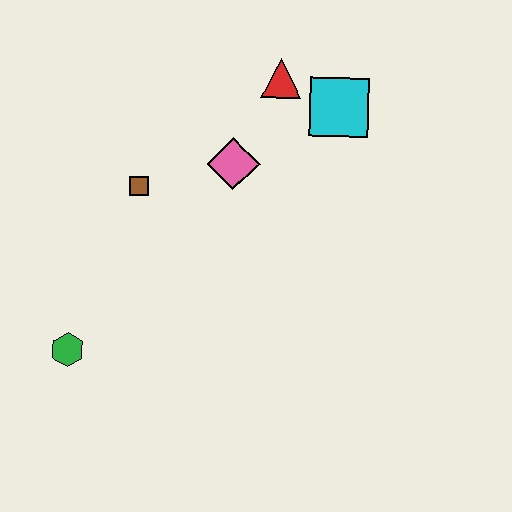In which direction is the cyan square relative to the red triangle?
The cyan square is to the right of the red triangle.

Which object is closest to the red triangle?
The cyan square is closest to the red triangle.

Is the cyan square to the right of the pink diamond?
Yes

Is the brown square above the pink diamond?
No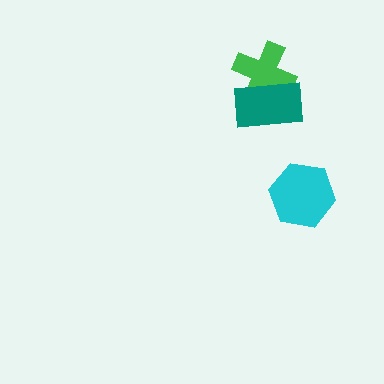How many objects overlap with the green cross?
1 object overlaps with the green cross.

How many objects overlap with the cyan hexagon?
0 objects overlap with the cyan hexagon.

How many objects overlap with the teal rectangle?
1 object overlaps with the teal rectangle.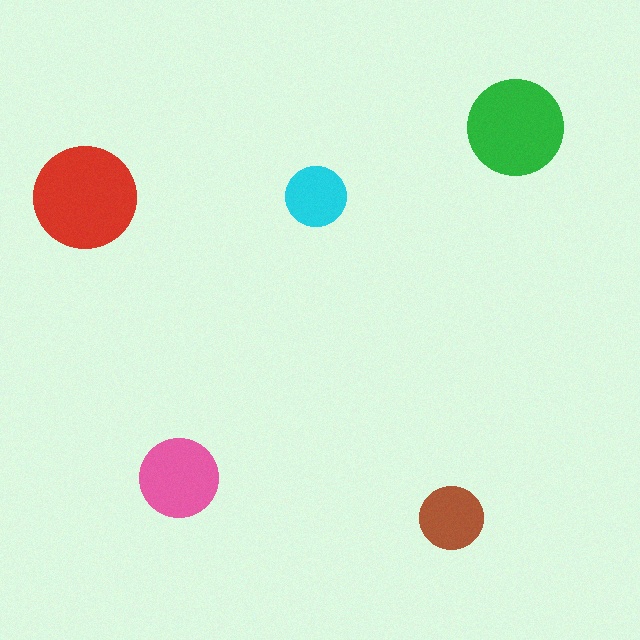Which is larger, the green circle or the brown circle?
The green one.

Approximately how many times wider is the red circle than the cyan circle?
About 1.5 times wider.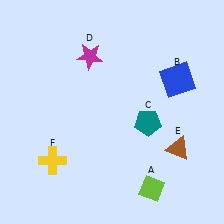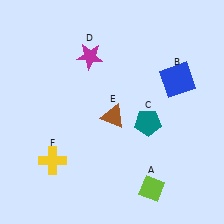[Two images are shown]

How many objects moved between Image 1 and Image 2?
1 object moved between the two images.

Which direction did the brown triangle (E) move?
The brown triangle (E) moved left.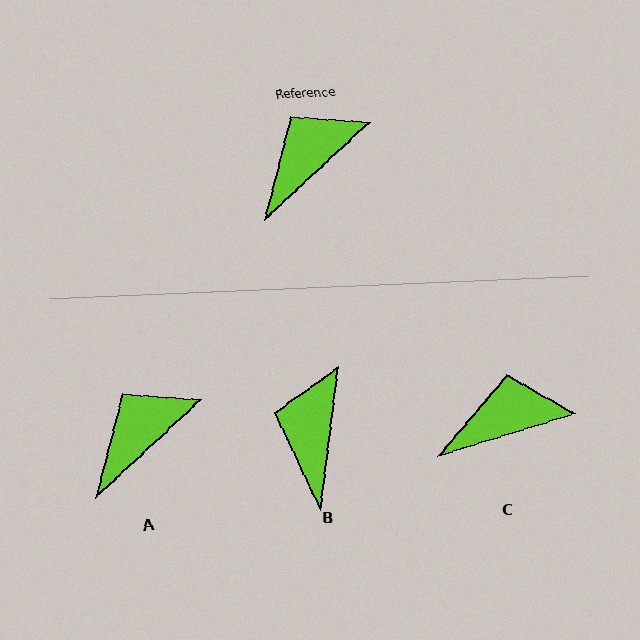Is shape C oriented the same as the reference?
No, it is off by about 26 degrees.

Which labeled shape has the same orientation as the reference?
A.